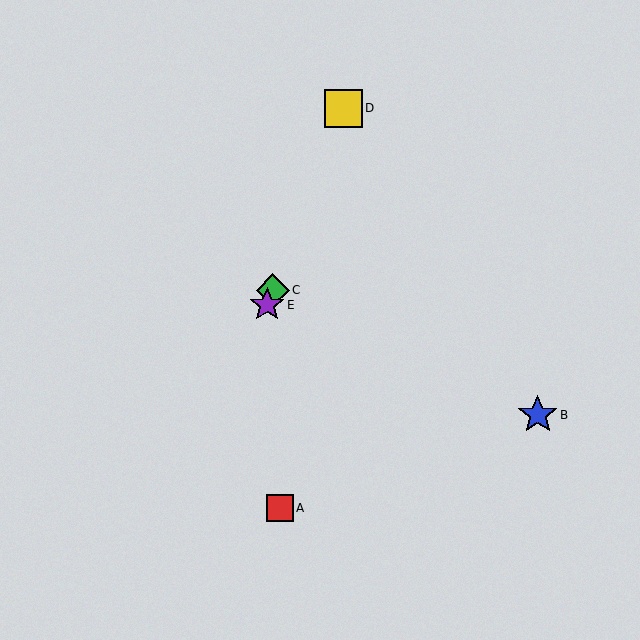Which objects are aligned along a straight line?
Objects C, D, E are aligned along a straight line.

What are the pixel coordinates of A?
Object A is at (280, 508).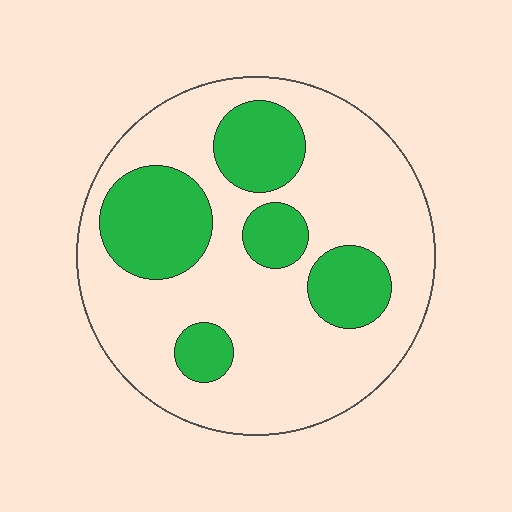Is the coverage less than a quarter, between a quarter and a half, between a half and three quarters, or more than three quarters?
Between a quarter and a half.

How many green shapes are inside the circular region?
5.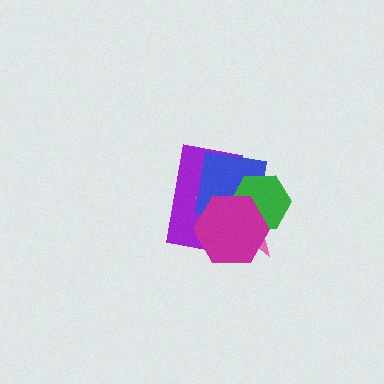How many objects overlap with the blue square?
4 objects overlap with the blue square.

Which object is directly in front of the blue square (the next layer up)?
The green hexagon is directly in front of the blue square.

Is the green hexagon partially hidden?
Yes, it is partially covered by another shape.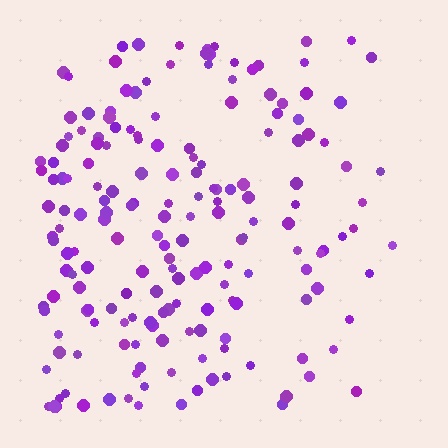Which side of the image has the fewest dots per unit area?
The right.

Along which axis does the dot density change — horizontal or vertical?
Horizontal.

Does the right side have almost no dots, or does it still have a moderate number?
Still a moderate number, just noticeably fewer than the left.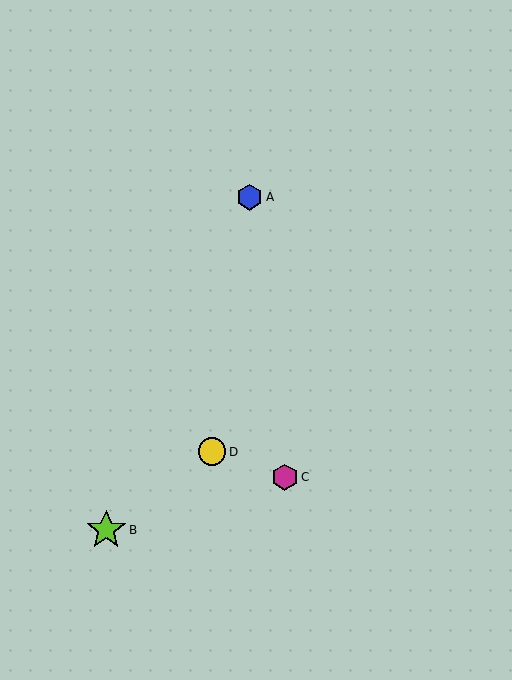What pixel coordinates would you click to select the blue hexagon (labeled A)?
Click at (250, 197) to select the blue hexagon A.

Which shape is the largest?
The lime star (labeled B) is the largest.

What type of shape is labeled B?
Shape B is a lime star.